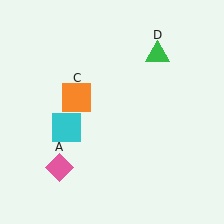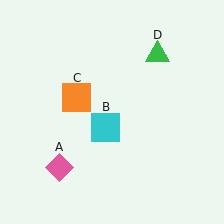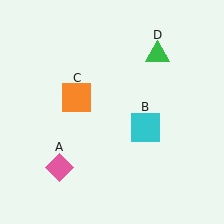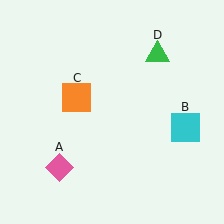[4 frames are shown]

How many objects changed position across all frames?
1 object changed position: cyan square (object B).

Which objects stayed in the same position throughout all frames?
Pink diamond (object A) and orange square (object C) and green triangle (object D) remained stationary.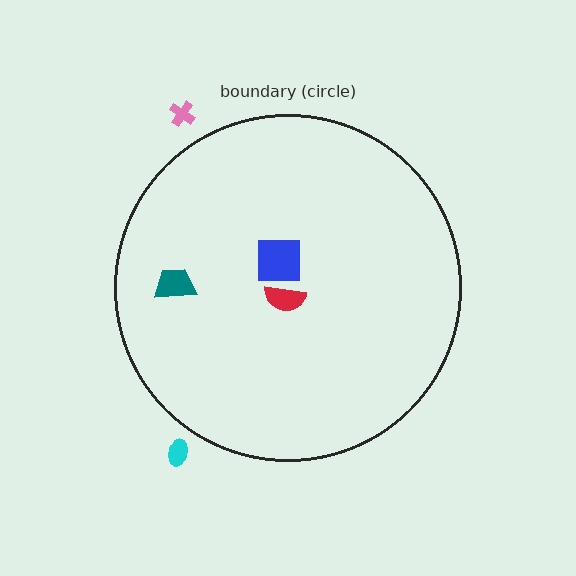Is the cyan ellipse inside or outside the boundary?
Outside.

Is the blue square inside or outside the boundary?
Inside.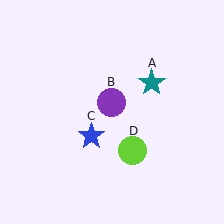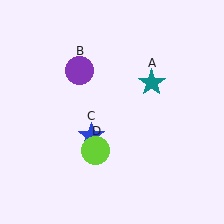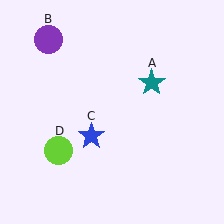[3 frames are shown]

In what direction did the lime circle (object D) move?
The lime circle (object D) moved left.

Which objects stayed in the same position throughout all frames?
Teal star (object A) and blue star (object C) remained stationary.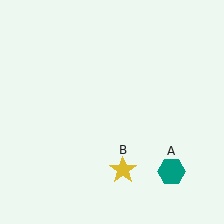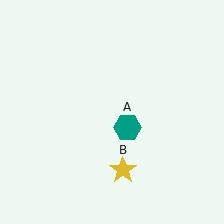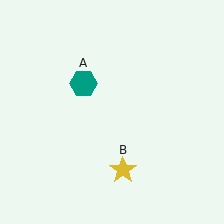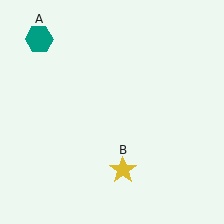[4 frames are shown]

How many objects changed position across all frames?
1 object changed position: teal hexagon (object A).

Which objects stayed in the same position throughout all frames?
Yellow star (object B) remained stationary.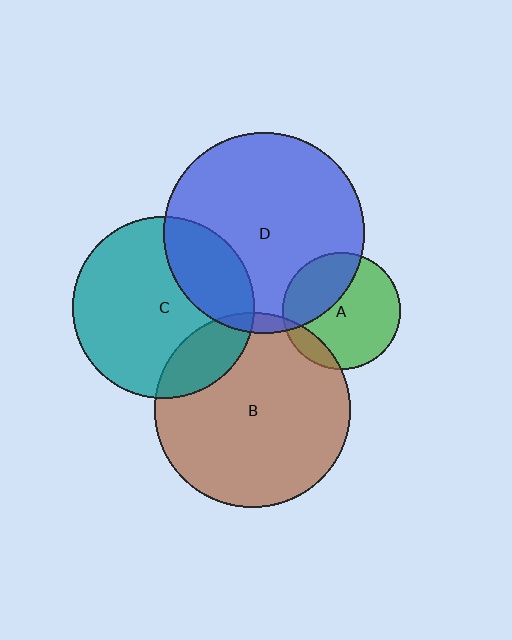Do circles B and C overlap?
Yes.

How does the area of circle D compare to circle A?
Approximately 2.9 times.